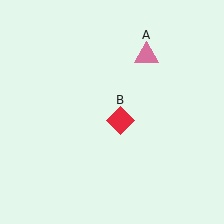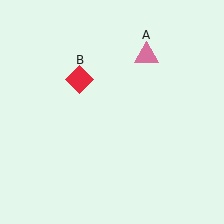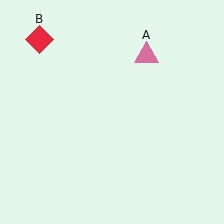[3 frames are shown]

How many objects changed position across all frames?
1 object changed position: red diamond (object B).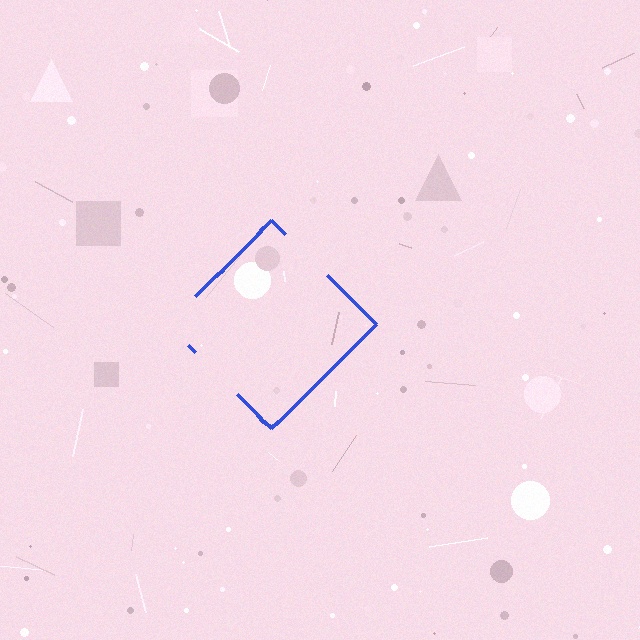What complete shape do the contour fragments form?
The contour fragments form a diamond.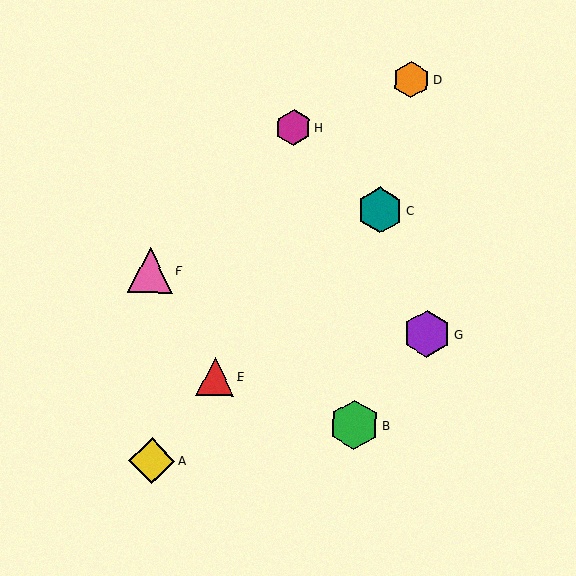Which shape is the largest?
The green hexagon (labeled B) is the largest.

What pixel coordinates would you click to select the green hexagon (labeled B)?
Click at (354, 425) to select the green hexagon B.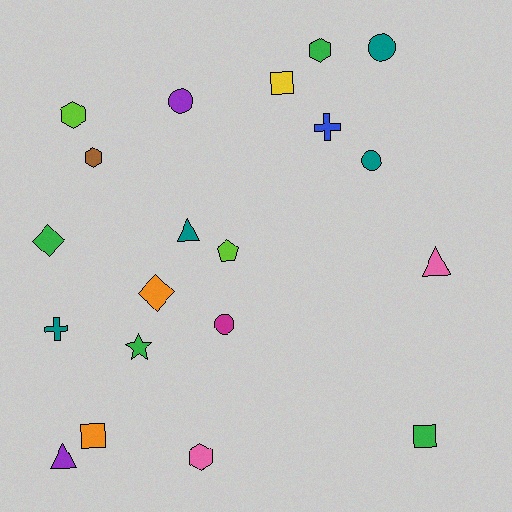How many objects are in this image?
There are 20 objects.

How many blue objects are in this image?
There is 1 blue object.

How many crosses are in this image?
There are 2 crosses.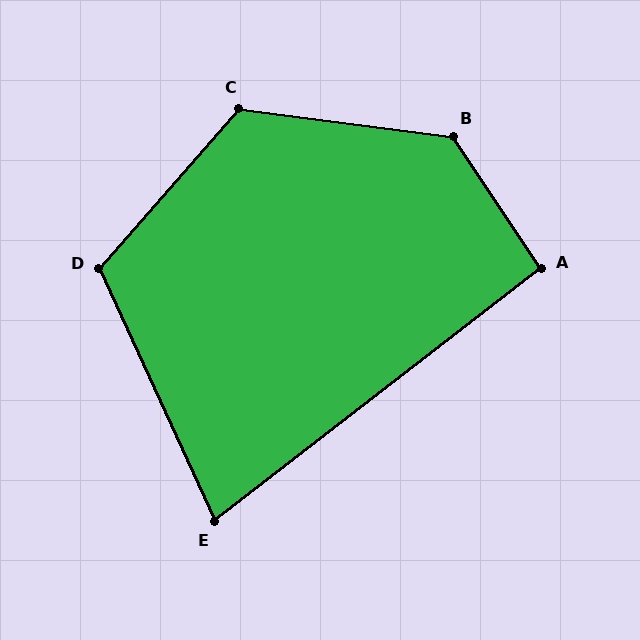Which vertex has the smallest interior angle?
E, at approximately 77 degrees.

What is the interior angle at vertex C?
Approximately 124 degrees (obtuse).